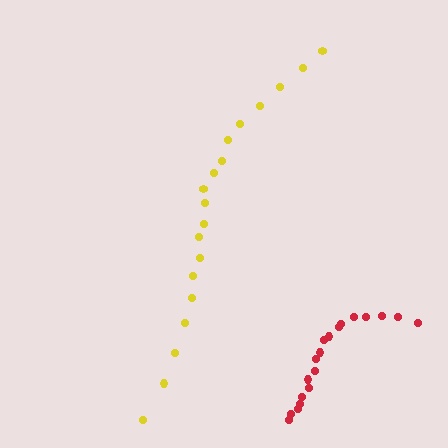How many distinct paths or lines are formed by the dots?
There are 2 distinct paths.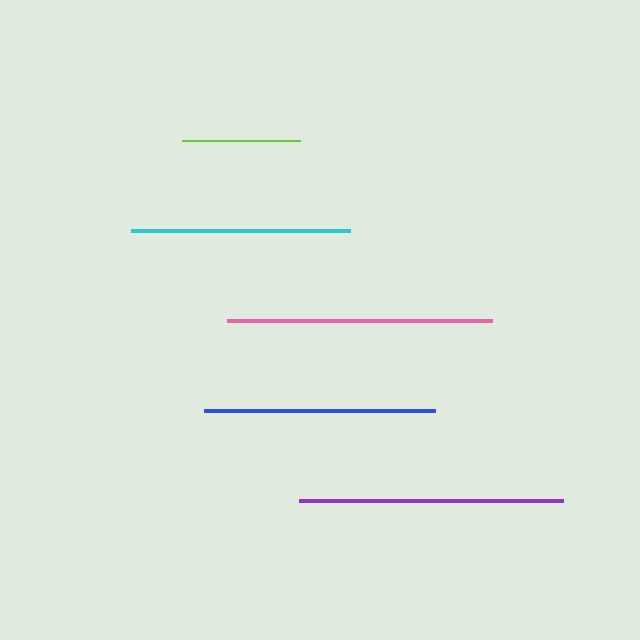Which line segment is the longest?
The pink line is the longest at approximately 265 pixels.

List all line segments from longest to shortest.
From longest to shortest: pink, purple, blue, cyan, lime.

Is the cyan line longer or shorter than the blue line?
The blue line is longer than the cyan line.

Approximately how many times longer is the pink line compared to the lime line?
The pink line is approximately 2.2 times the length of the lime line.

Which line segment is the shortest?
The lime line is the shortest at approximately 118 pixels.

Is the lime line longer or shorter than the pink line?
The pink line is longer than the lime line.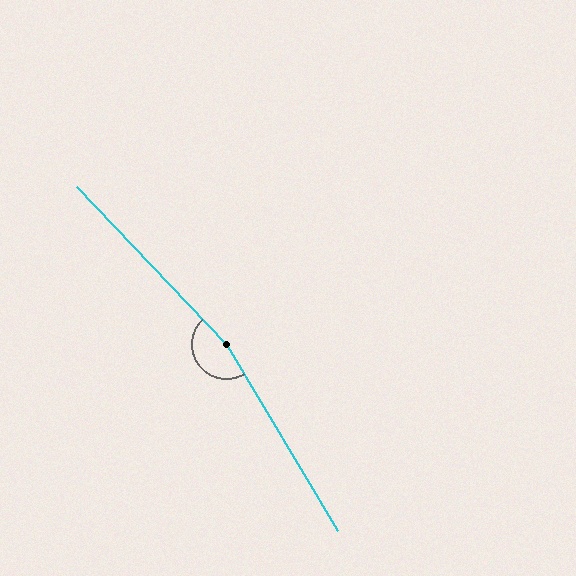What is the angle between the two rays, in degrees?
Approximately 168 degrees.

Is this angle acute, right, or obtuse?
It is obtuse.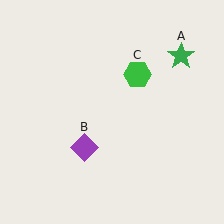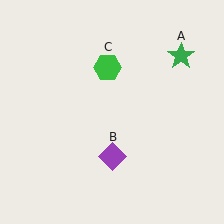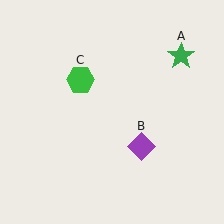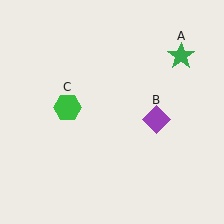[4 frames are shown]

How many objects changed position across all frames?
2 objects changed position: purple diamond (object B), green hexagon (object C).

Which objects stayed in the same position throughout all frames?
Green star (object A) remained stationary.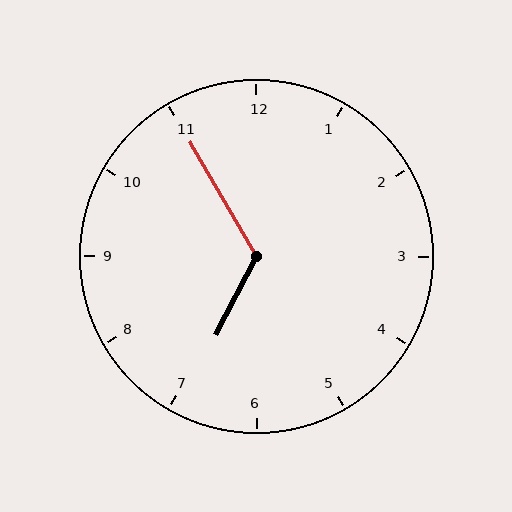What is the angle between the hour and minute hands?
Approximately 122 degrees.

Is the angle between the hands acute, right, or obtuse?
It is obtuse.